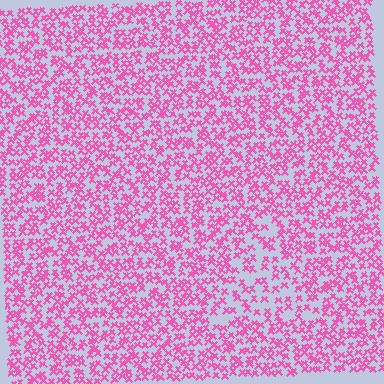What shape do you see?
I see a triangle.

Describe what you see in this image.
The image contains small pink elements arranged at two different densities. A triangle-shaped region is visible where the elements are less densely packed than the surrounding area.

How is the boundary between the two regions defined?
The boundary is defined by a change in element density (approximately 1.7x ratio). All elements are the same color, size, and shape.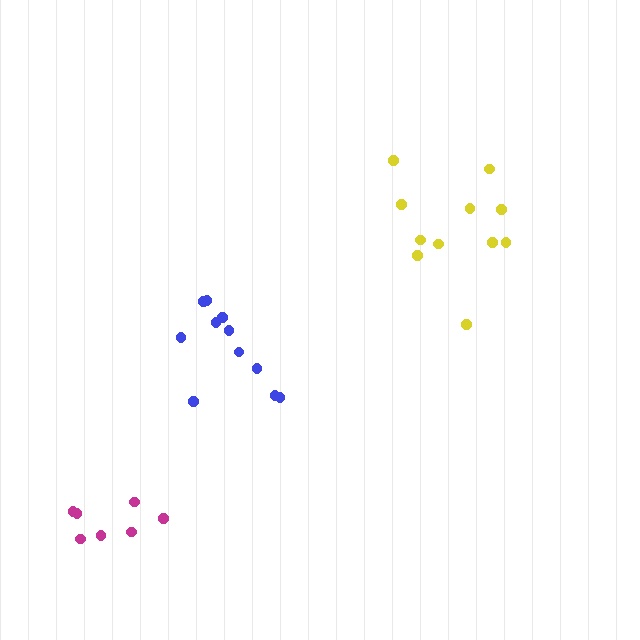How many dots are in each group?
Group 1: 11 dots, Group 2: 7 dots, Group 3: 11 dots (29 total).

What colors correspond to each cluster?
The clusters are colored: yellow, magenta, blue.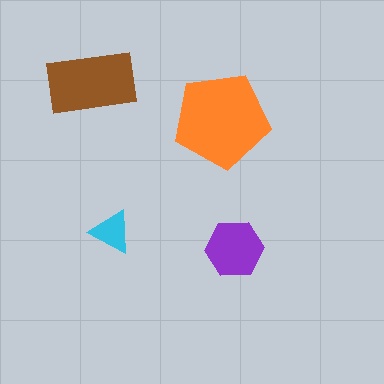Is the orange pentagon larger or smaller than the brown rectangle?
Larger.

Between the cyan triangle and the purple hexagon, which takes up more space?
The purple hexagon.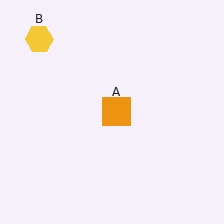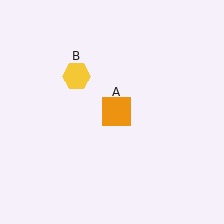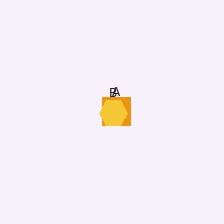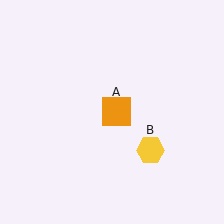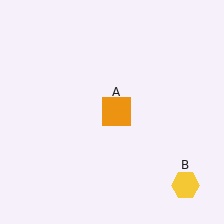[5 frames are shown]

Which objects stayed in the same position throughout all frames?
Orange square (object A) remained stationary.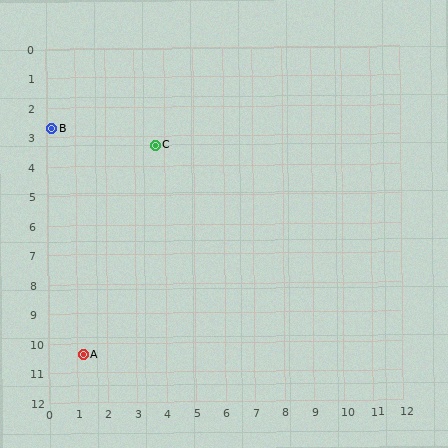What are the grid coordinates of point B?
Point B is at approximately (0.2, 2.7).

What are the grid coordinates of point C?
Point C is at approximately (3.7, 3.3).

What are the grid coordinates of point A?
Point A is at approximately (1.2, 10.4).